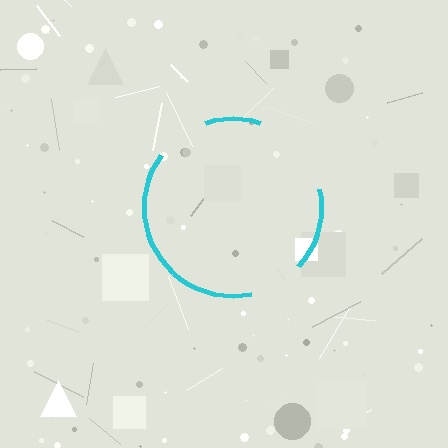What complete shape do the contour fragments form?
The contour fragments form a circle.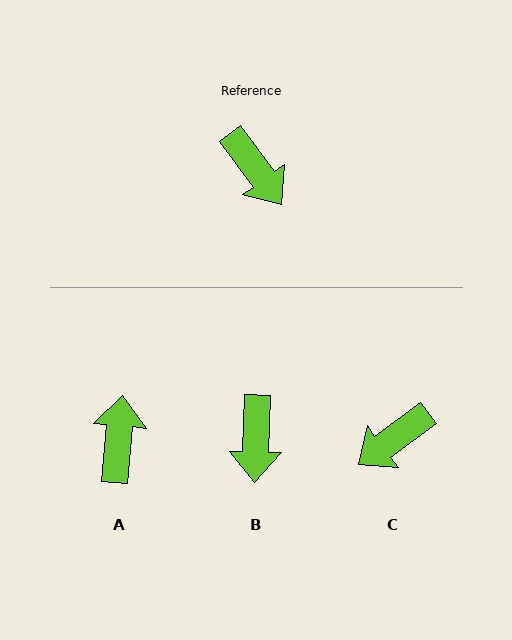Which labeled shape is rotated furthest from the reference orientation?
A, about 139 degrees away.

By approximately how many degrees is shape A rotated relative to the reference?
Approximately 139 degrees counter-clockwise.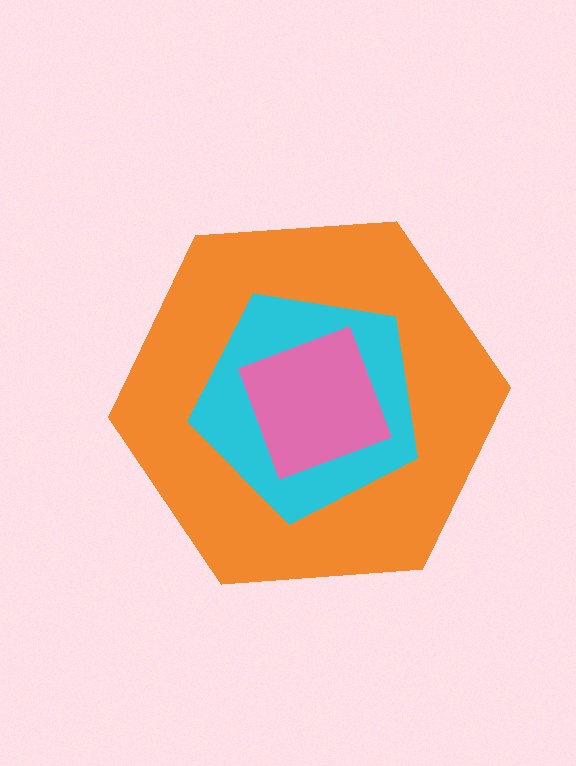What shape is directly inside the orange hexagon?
The cyan pentagon.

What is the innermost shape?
The pink square.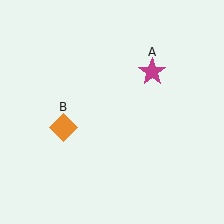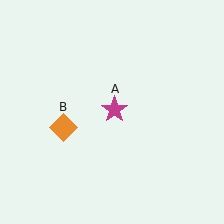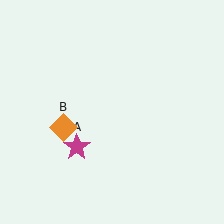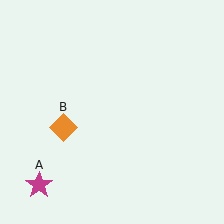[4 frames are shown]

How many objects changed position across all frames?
1 object changed position: magenta star (object A).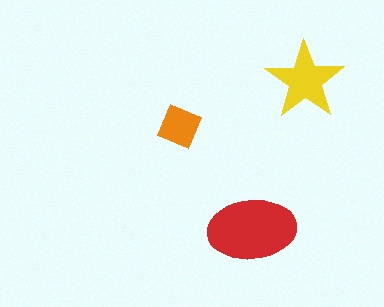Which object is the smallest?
The orange diamond.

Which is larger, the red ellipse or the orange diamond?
The red ellipse.